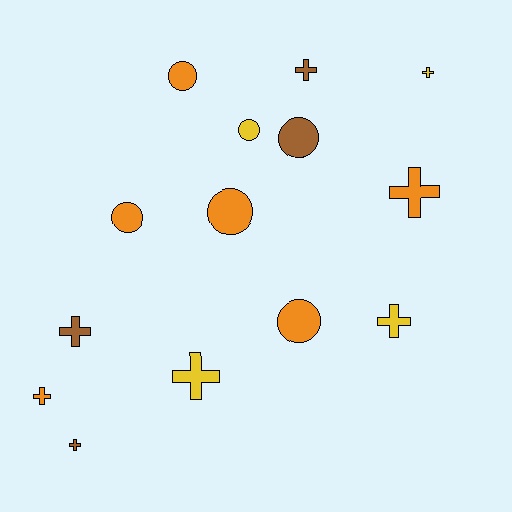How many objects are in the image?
There are 14 objects.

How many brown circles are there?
There is 1 brown circle.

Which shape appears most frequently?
Cross, with 8 objects.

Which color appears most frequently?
Orange, with 6 objects.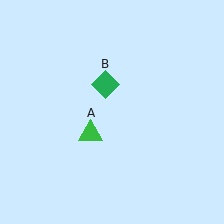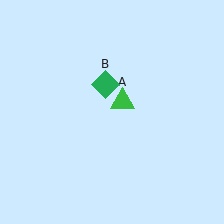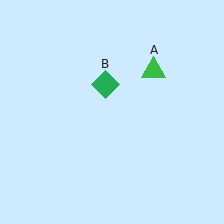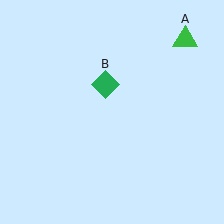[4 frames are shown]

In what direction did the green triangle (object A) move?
The green triangle (object A) moved up and to the right.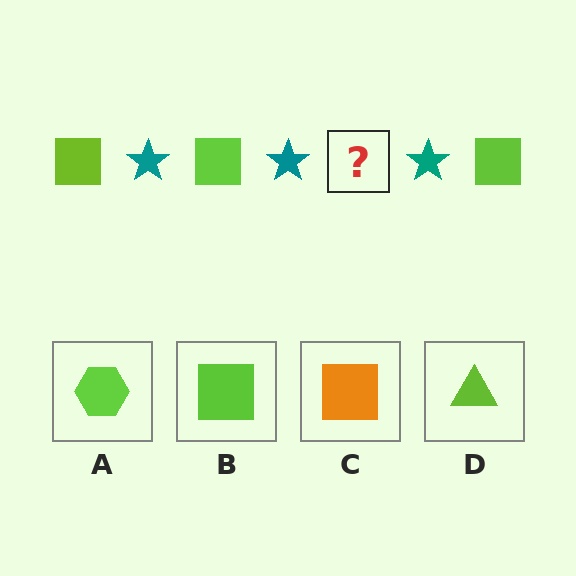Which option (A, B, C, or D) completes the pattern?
B.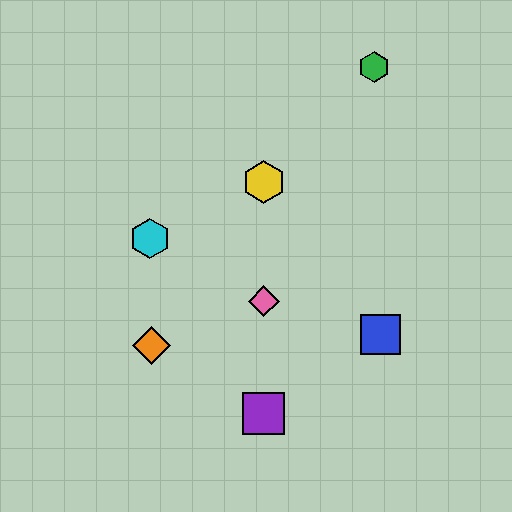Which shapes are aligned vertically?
The red hexagon, the yellow hexagon, the purple square, the pink diamond are aligned vertically.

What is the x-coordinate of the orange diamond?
The orange diamond is at x≈151.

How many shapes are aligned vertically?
4 shapes (the red hexagon, the yellow hexagon, the purple square, the pink diamond) are aligned vertically.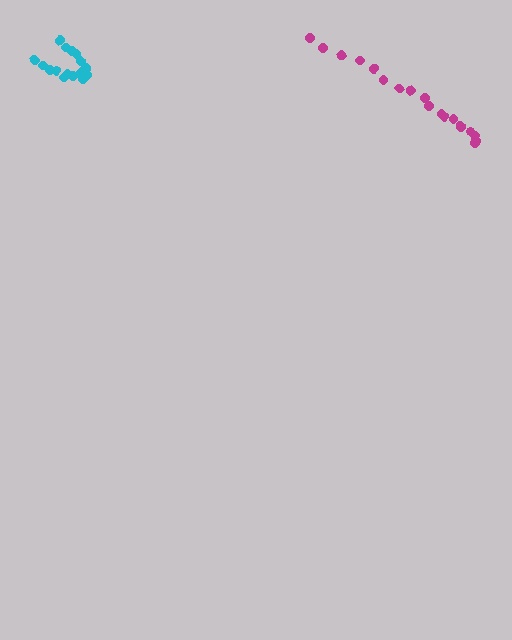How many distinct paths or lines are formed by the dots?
There are 2 distinct paths.